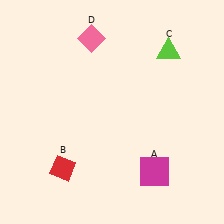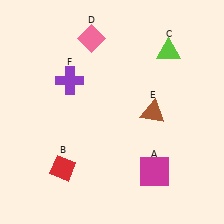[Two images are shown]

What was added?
A brown triangle (E), a purple cross (F) were added in Image 2.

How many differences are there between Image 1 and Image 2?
There are 2 differences between the two images.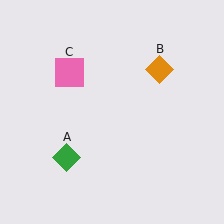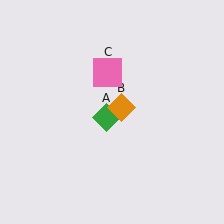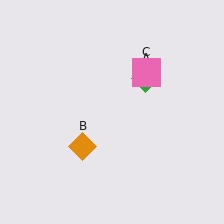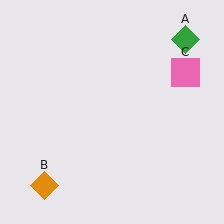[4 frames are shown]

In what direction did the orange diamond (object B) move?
The orange diamond (object B) moved down and to the left.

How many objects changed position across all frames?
3 objects changed position: green diamond (object A), orange diamond (object B), pink square (object C).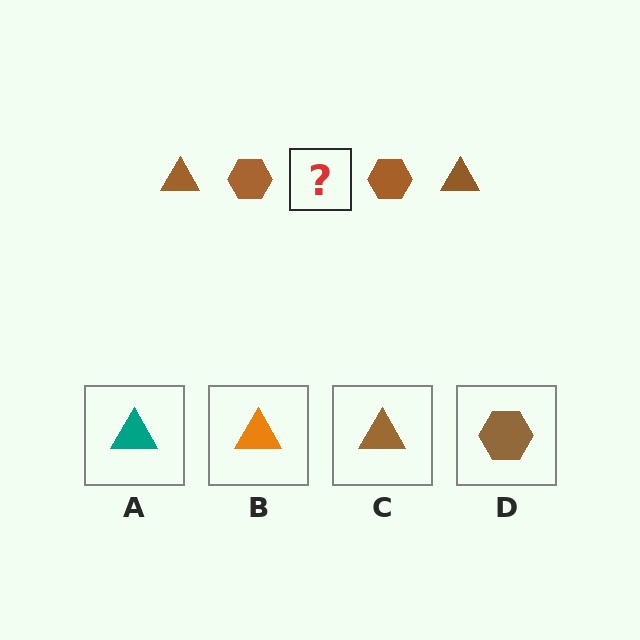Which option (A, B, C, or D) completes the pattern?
C.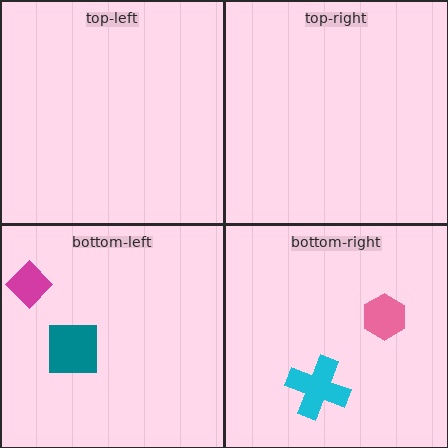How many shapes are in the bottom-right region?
2.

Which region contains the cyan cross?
The bottom-right region.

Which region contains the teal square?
The bottom-left region.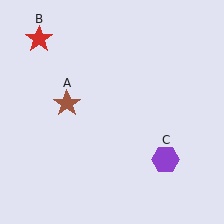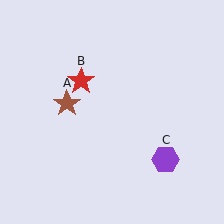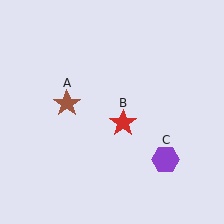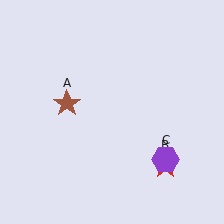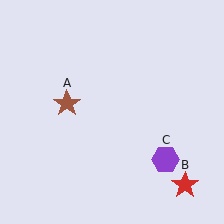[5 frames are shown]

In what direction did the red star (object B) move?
The red star (object B) moved down and to the right.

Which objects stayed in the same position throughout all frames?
Brown star (object A) and purple hexagon (object C) remained stationary.